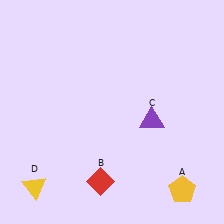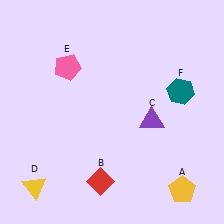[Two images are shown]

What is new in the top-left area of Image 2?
A pink pentagon (E) was added in the top-left area of Image 2.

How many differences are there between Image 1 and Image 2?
There are 2 differences between the two images.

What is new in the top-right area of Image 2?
A teal hexagon (F) was added in the top-right area of Image 2.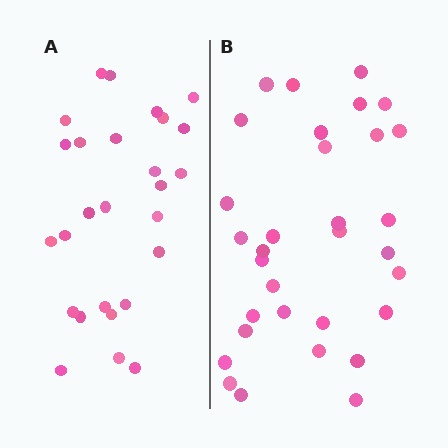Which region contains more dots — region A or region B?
Region B (the right region) has more dots.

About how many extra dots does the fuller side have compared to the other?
Region B has about 5 more dots than region A.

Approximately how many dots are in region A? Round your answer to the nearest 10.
About 30 dots. (The exact count is 27, which rounds to 30.)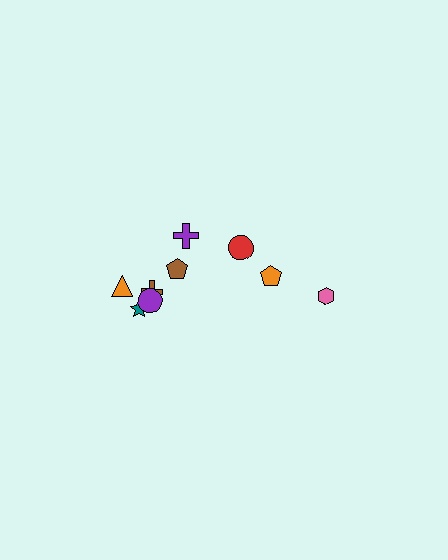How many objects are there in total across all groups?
There are 9 objects.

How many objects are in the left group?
There are 6 objects.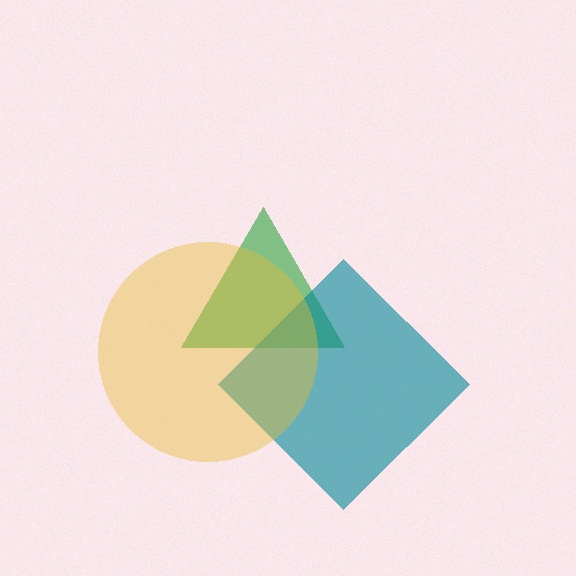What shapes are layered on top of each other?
The layered shapes are: a green triangle, a teal diamond, a yellow circle.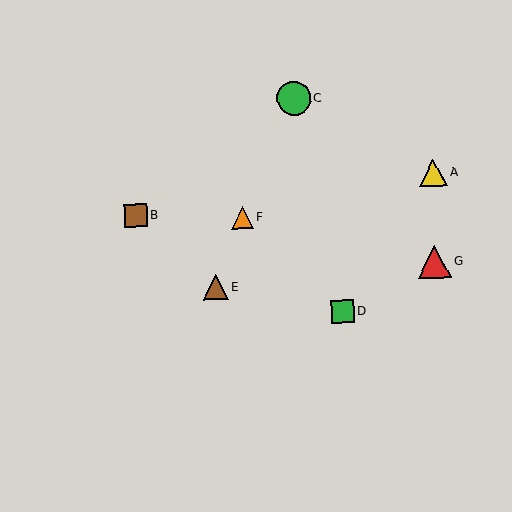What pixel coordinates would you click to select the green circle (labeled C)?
Click at (294, 99) to select the green circle C.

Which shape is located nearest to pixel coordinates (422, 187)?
The yellow triangle (labeled A) at (433, 173) is nearest to that location.